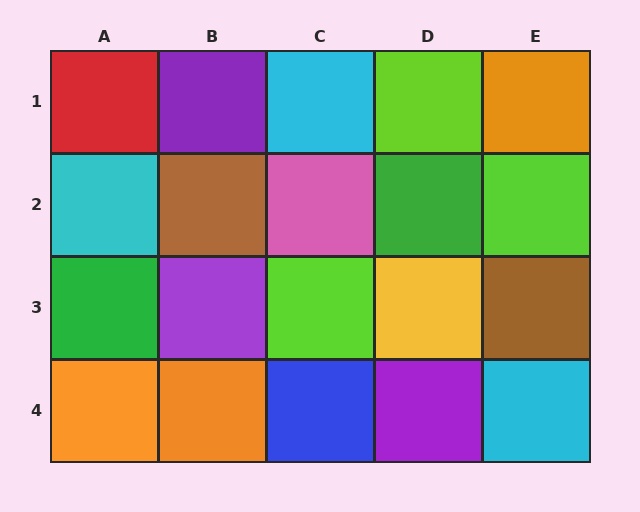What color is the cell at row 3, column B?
Purple.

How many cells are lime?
3 cells are lime.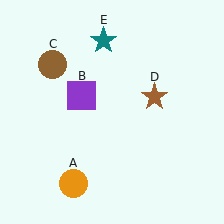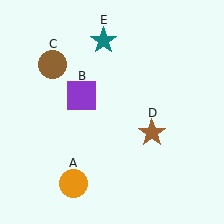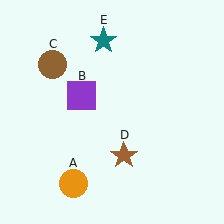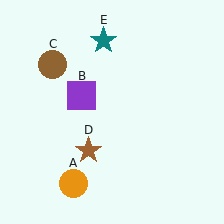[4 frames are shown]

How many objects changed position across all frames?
1 object changed position: brown star (object D).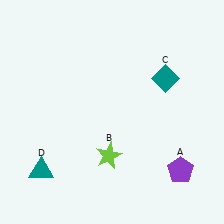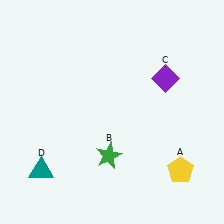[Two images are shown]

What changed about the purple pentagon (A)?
In Image 1, A is purple. In Image 2, it changed to yellow.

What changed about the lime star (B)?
In Image 1, B is lime. In Image 2, it changed to green.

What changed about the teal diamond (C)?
In Image 1, C is teal. In Image 2, it changed to purple.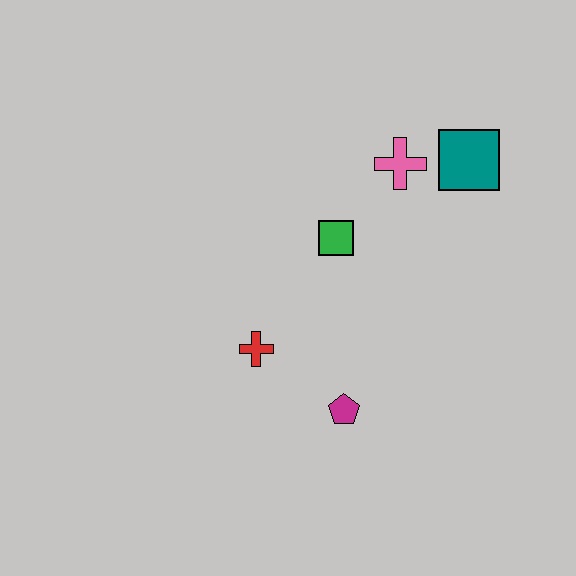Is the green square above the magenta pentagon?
Yes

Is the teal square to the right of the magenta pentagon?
Yes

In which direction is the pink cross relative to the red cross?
The pink cross is above the red cross.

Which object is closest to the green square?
The pink cross is closest to the green square.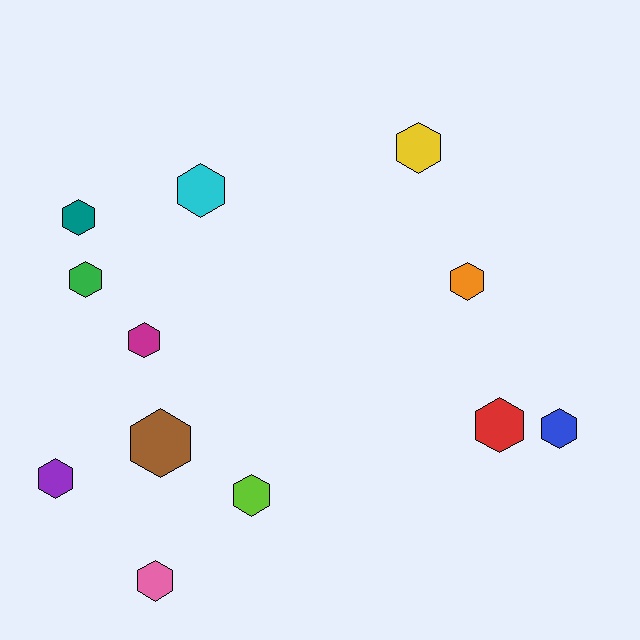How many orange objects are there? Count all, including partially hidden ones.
There is 1 orange object.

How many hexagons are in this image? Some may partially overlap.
There are 12 hexagons.